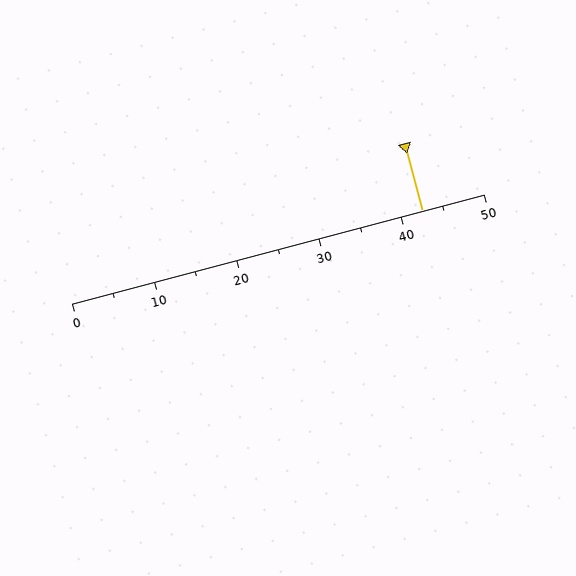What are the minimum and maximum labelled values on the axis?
The axis runs from 0 to 50.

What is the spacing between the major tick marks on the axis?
The major ticks are spaced 10 apart.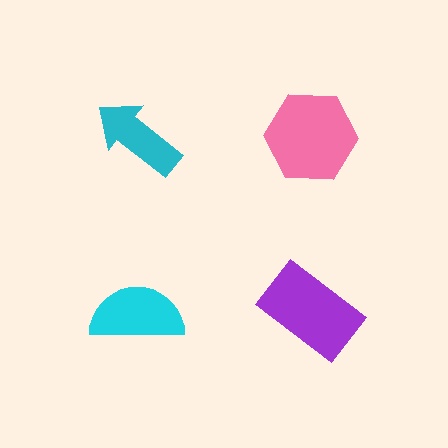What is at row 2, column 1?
A cyan semicircle.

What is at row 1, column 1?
A cyan arrow.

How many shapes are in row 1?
2 shapes.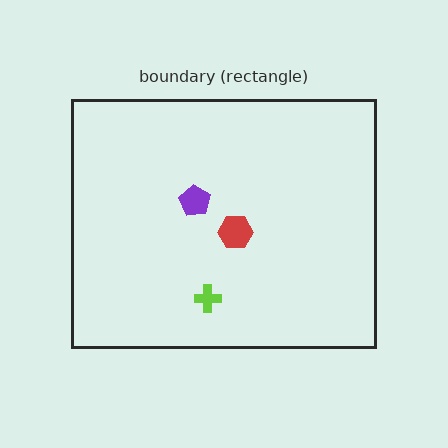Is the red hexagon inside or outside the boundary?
Inside.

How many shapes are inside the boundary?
3 inside, 0 outside.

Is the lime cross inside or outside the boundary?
Inside.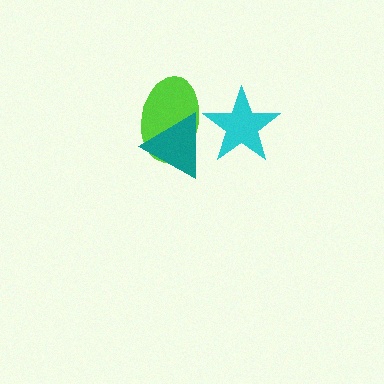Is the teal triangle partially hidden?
No, no other shape covers it.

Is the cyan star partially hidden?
Yes, it is partially covered by another shape.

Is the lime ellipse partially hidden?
Yes, it is partially covered by another shape.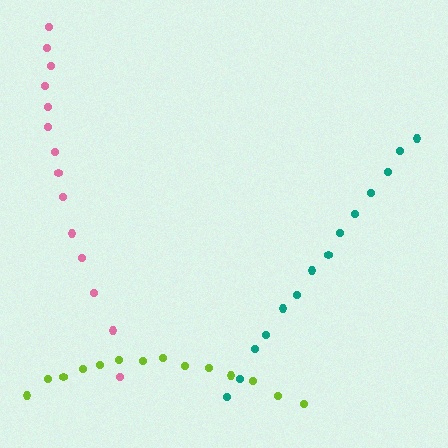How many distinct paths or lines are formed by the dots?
There are 3 distinct paths.